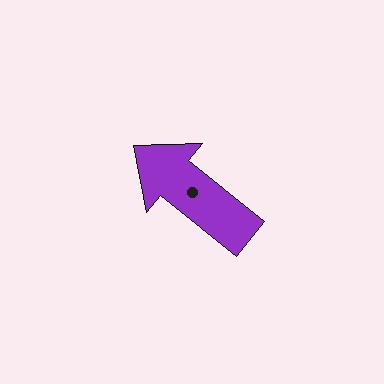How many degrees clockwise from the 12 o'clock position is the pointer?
Approximately 309 degrees.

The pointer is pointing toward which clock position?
Roughly 10 o'clock.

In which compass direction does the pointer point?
Northwest.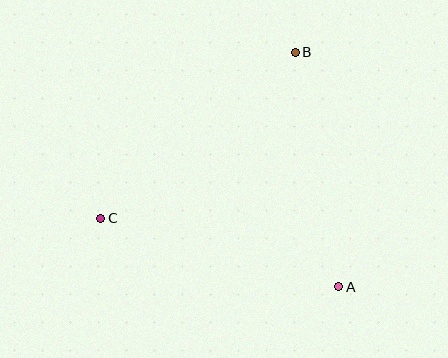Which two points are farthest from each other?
Points B and C are farthest from each other.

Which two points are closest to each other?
Points A and B are closest to each other.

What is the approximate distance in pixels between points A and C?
The distance between A and C is approximately 248 pixels.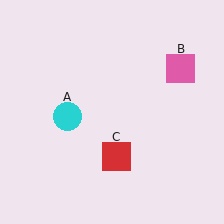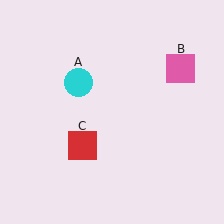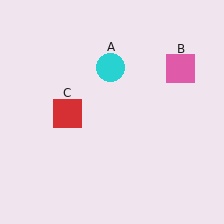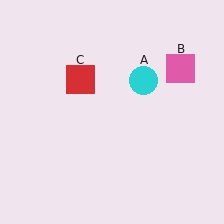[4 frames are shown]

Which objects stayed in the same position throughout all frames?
Pink square (object B) remained stationary.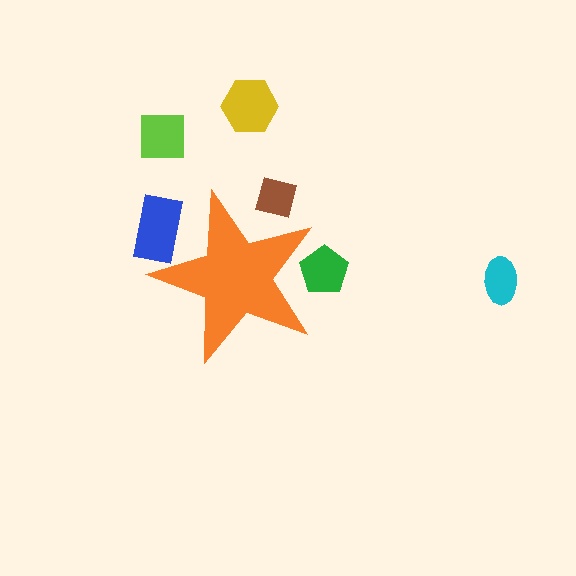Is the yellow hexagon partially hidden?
No, the yellow hexagon is fully visible.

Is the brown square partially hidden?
Yes, the brown square is partially hidden behind the orange star.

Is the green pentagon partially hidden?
Yes, the green pentagon is partially hidden behind the orange star.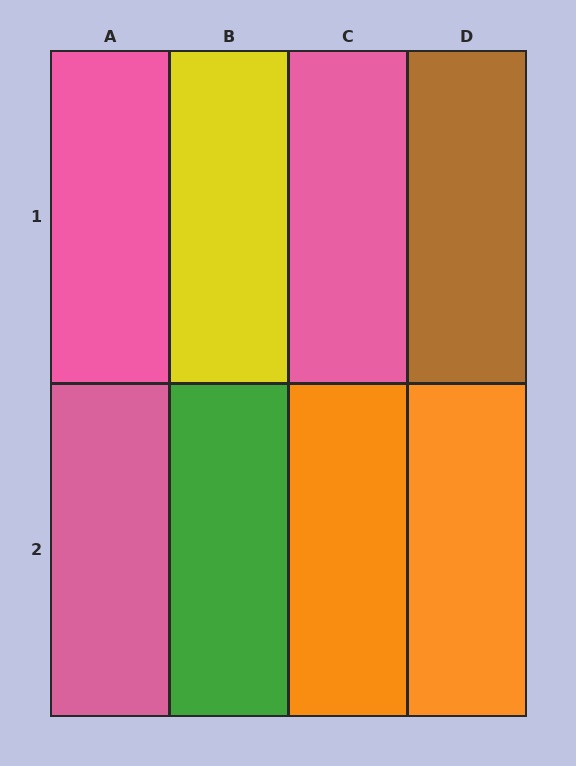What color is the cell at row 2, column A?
Pink.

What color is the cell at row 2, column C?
Orange.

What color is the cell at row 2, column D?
Orange.